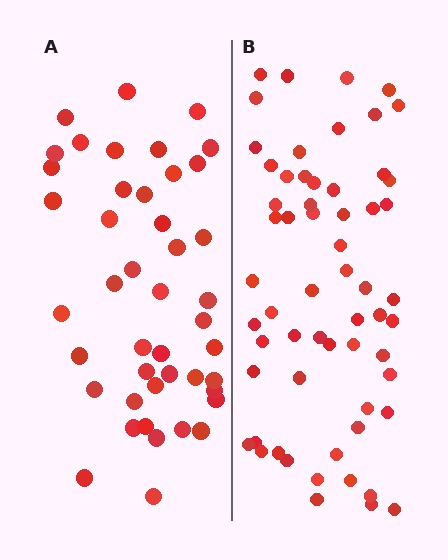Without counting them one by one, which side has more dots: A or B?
Region B (the right region) has more dots.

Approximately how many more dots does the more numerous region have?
Region B has approximately 15 more dots than region A.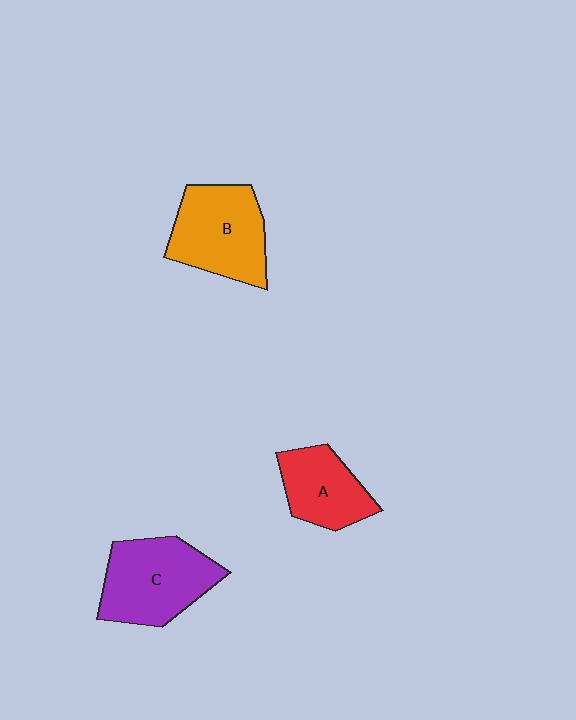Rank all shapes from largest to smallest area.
From largest to smallest: C (purple), B (orange), A (red).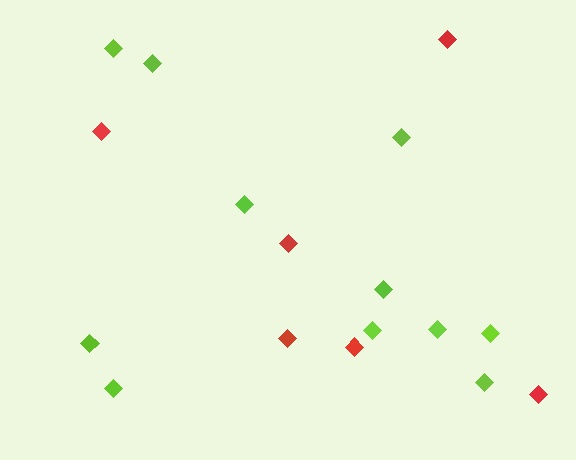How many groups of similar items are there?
There are 2 groups: one group of red diamonds (6) and one group of lime diamonds (11).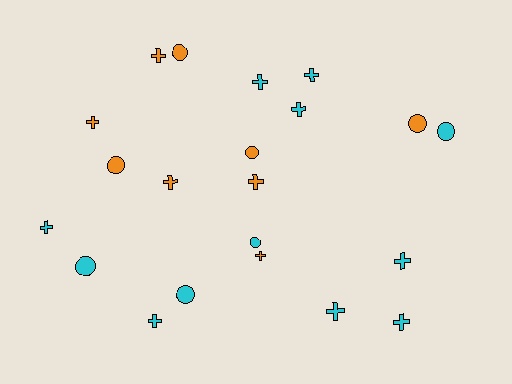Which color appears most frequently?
Cyan, with 12 objects.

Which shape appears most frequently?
Cross, with 13 objects.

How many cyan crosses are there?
There are 8 cyan crosses.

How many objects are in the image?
There are 21 objects.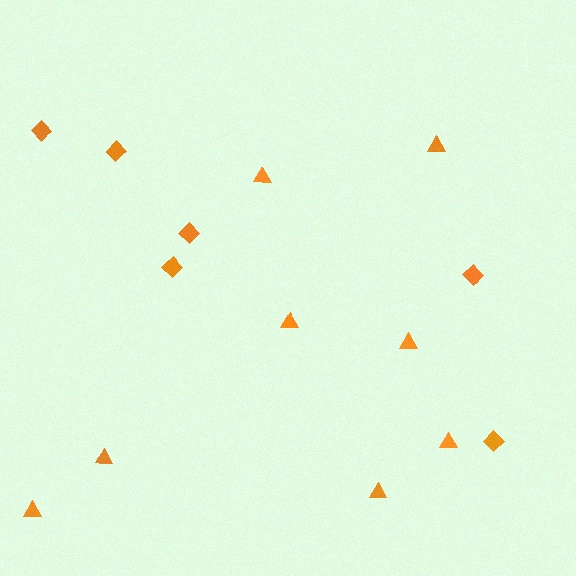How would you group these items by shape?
There are 2 groups: one group of diamonds (6) and one group of triangles (8).